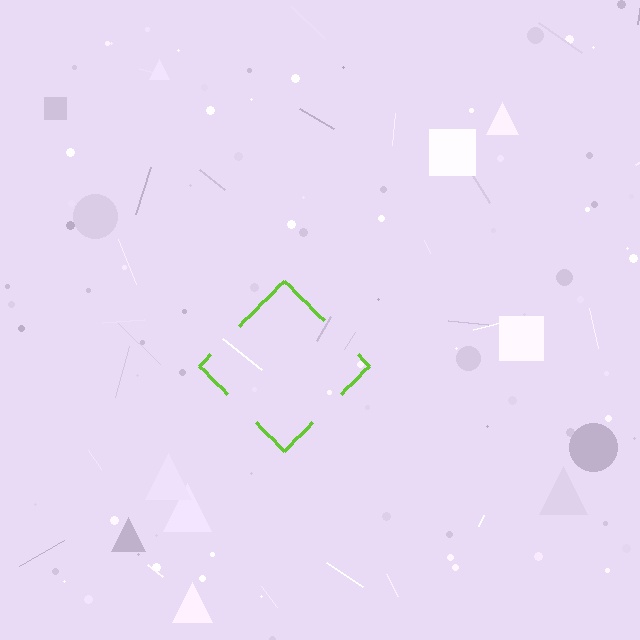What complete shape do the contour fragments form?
The contour fragments form a diamond.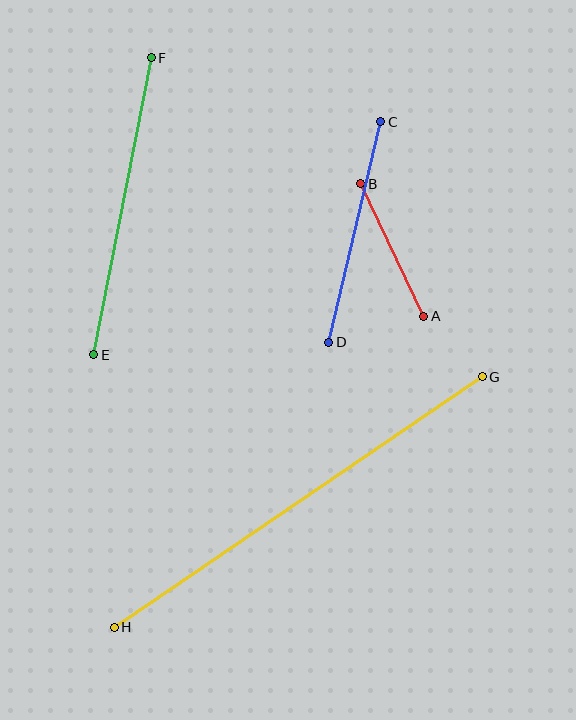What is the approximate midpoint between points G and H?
The midpoint is at approximately (298, 502) pixels.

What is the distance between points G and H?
The distance is approximately 445 pixels.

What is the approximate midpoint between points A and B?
The midpoint is at approximately (392, 250) pixels.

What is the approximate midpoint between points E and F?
The midpoint is at approximately (122, 206) pixels.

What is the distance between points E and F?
The distance is approximately 302 pixels.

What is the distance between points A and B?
The distance is approximately 147 pixels.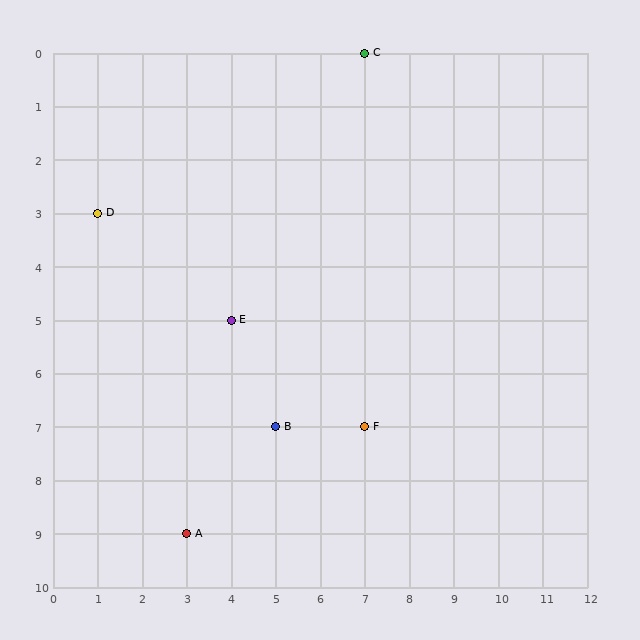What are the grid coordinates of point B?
Point B is at grid coordinates (5, 7).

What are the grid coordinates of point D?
Point D is at grid coordinates (1, 3).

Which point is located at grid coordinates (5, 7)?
Point B is at (5, 7).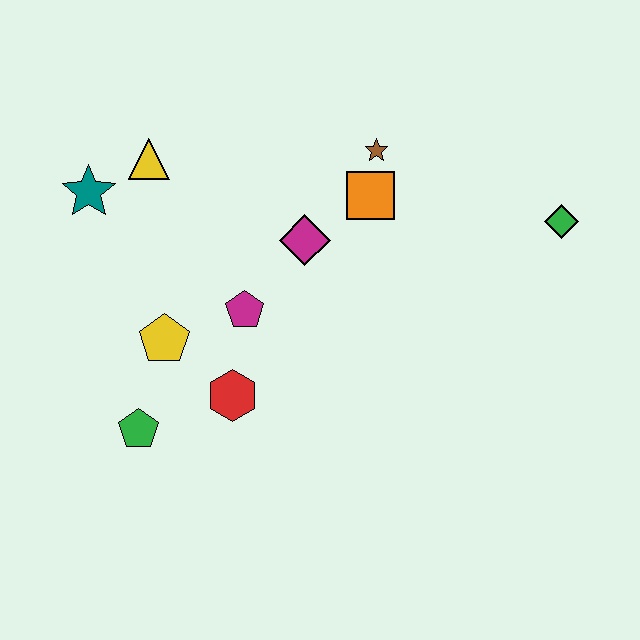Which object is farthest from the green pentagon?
The green diamond is farthest from the green pentagon.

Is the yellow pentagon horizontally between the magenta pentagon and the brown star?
No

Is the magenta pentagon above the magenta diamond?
No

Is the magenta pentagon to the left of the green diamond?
Yes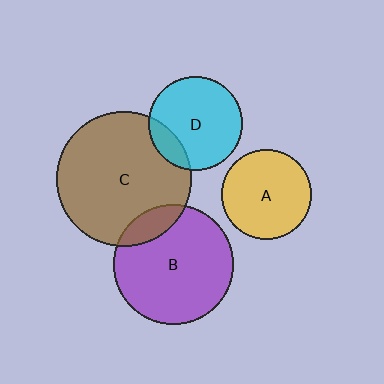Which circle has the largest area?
Circle C (brown).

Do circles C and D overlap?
Yes.